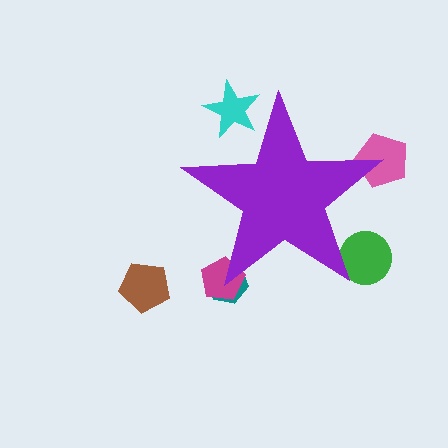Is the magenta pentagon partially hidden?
Yes, the magenta pentagon is partially hidden behind the purple star.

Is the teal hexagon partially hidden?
Yes, the teal hexagon is partially hidden behind the purple star.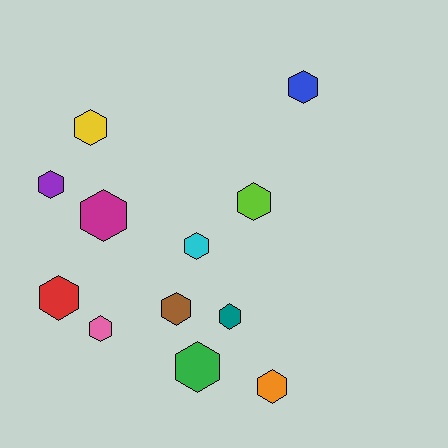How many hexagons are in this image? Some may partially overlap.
There are 12 hexagons.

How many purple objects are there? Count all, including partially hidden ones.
There is 1 purple object.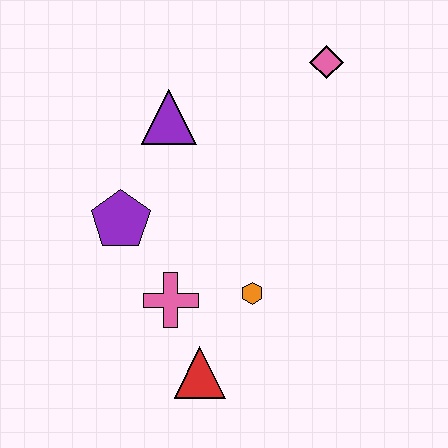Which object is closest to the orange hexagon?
The pink cross is closest to the orange hexagon.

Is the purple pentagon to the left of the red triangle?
Yes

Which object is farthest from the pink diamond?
The red triangle is farthest from the pink diamond.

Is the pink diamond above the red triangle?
Yes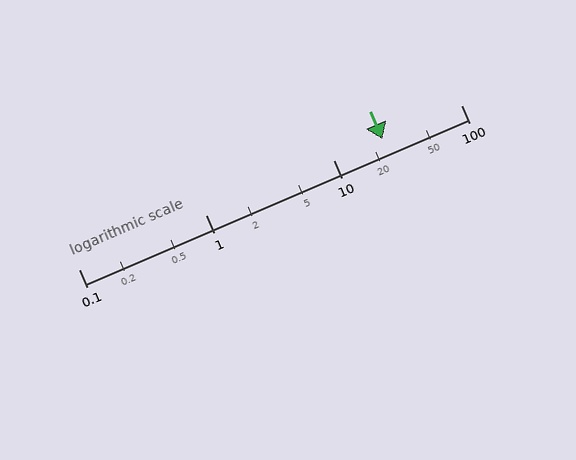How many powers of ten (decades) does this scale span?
The scale spans 3 decades, from 0.1 to 100.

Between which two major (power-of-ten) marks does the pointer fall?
The pointer is between 10 and 100.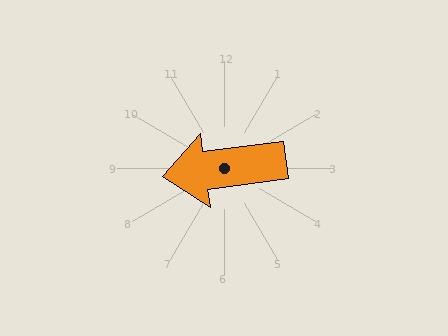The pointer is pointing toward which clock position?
Roughly 9 o'clock.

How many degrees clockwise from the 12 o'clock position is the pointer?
Approximately 262 degrees.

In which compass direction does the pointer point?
West.